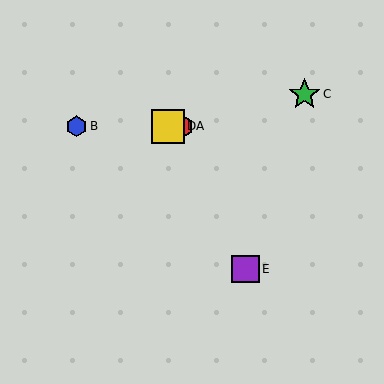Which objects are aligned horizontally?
Objects A, B, D are aligned horizontally.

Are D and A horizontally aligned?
Yes, both are at y≈126.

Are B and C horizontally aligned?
No, B is at y≈126 and C is at y≈94.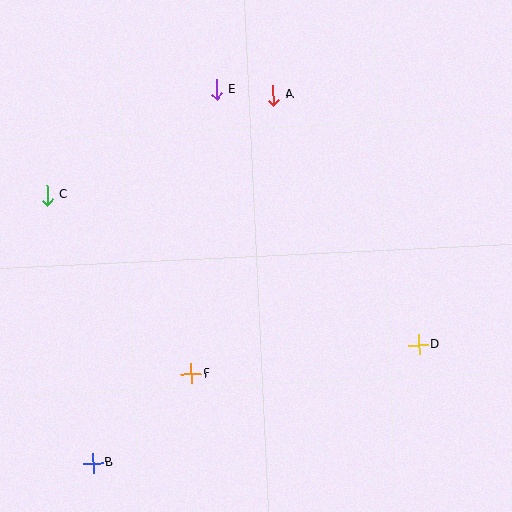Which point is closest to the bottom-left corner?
Point B is closest to the bottom-left corner.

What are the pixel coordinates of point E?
Point E is at (216, 90).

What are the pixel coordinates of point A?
Point A is at (273, 95).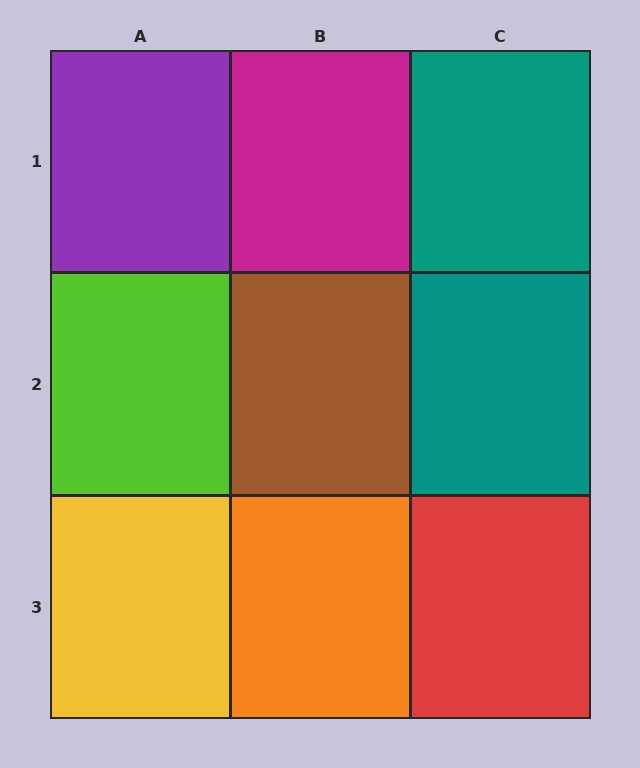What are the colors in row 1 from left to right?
Purple, magenta, teal.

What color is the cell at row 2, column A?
Lime.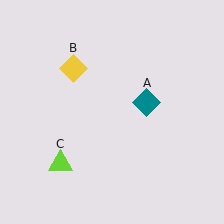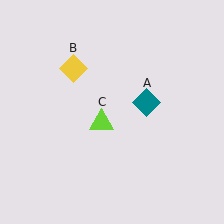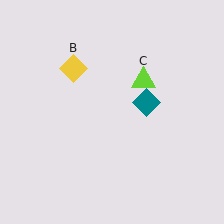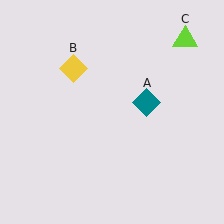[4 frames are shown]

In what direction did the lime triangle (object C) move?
The lime triangle (object C) moved up and to the right.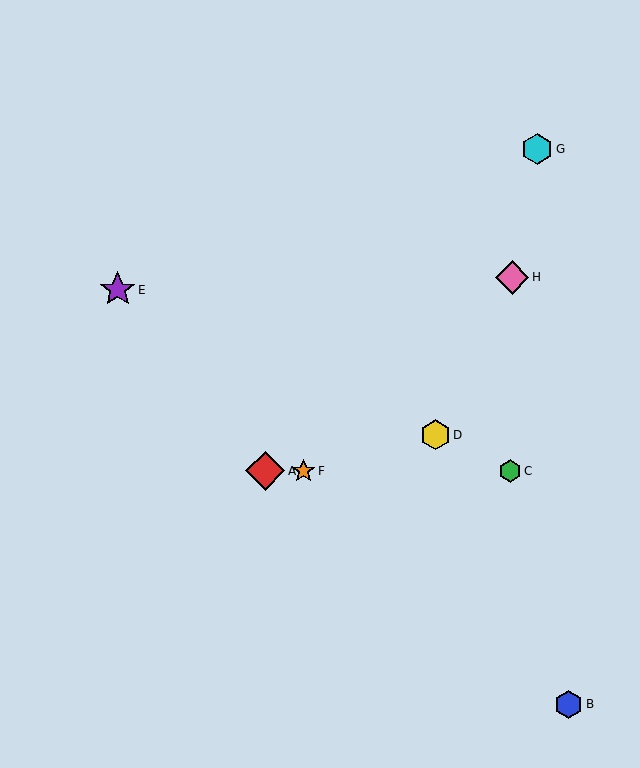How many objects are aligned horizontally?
3 objects (A, C, F) are aligned horizontally.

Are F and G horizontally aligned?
No, F is at y≈471 and G is at y≈149.